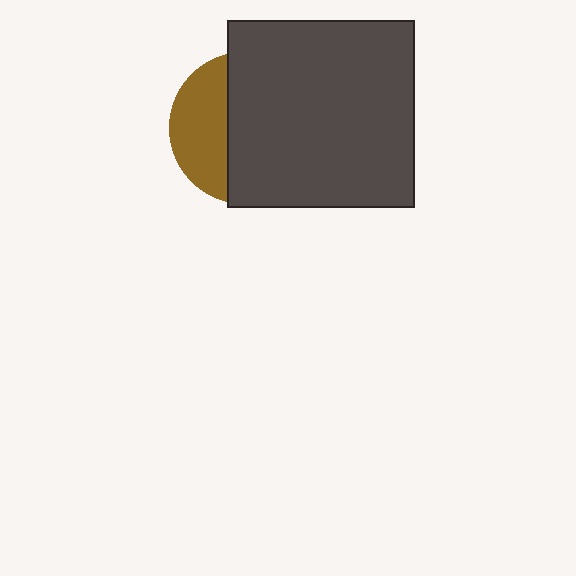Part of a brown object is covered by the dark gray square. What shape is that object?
It is a circle.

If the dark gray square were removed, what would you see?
You would see the complete brown circle.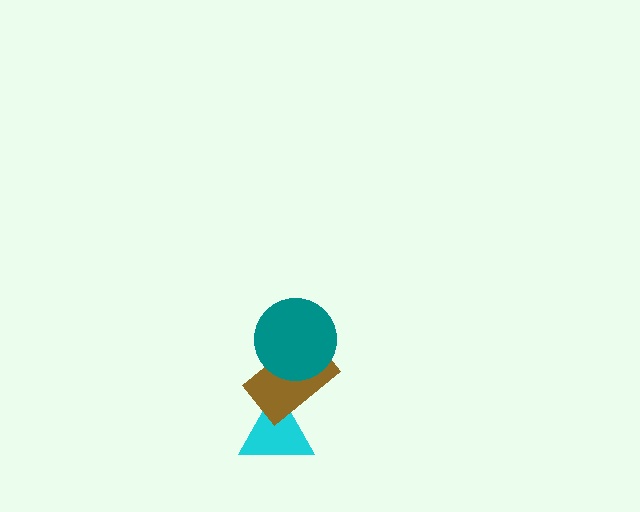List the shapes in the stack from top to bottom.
From top to bottom: the teal circle, the brown rectangle, the cyan triangle.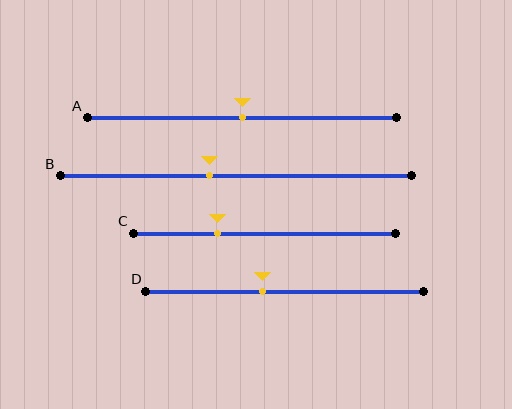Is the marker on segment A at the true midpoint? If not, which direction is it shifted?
Yes, the marker on segment A is at the true midpoint.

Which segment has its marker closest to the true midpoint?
Segment A has its marker closest to the true midpoint.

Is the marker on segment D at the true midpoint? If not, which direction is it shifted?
No, the marker on segment D is shifted to the left by about 8% of the segment length.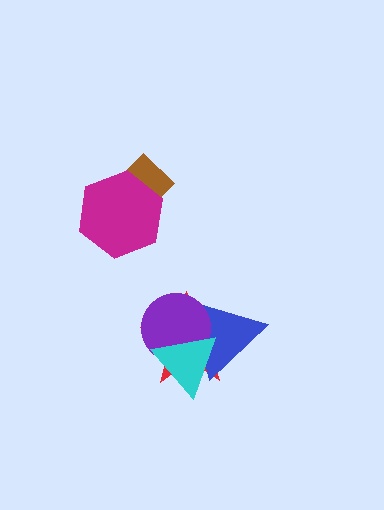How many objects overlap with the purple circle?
3 objects overlap with the purple circle.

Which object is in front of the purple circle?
The cyan triangle is in front of the purple circle.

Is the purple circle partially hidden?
Yes, it is partially covered by another shape.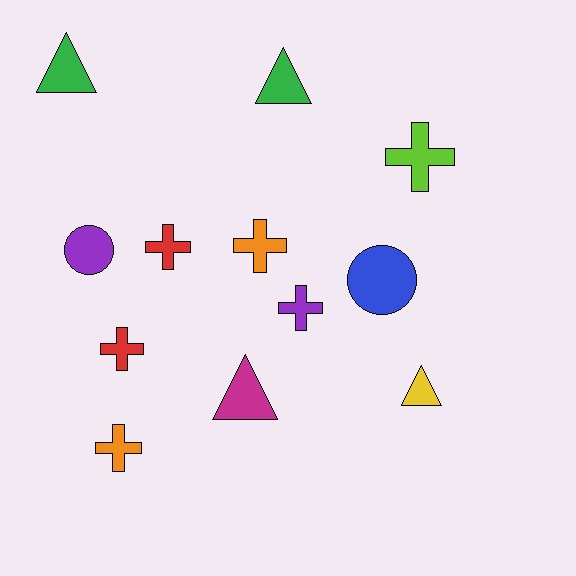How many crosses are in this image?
There are 6 crosses.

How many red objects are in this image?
There are 2 red objects.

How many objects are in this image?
There are 12 objects.